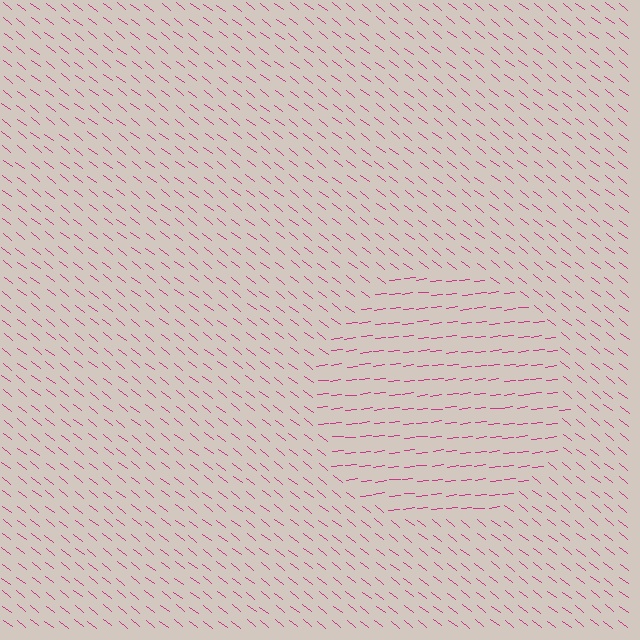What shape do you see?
I see a circle.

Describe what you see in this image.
The image is filled with small magenta line segments. A circle region in the image has lines oriented differently from the surrounding lines, creating a visible texture boundary.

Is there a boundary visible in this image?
Yes, there is a texture boundary formed by a change in line orientation.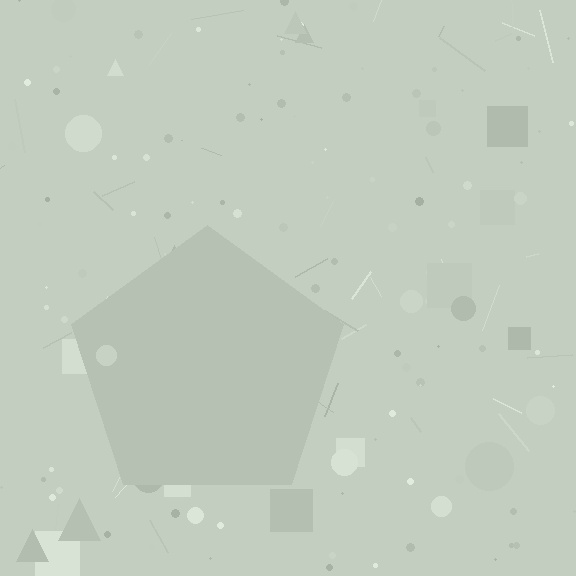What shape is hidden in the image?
A pentagon is hidden in the image.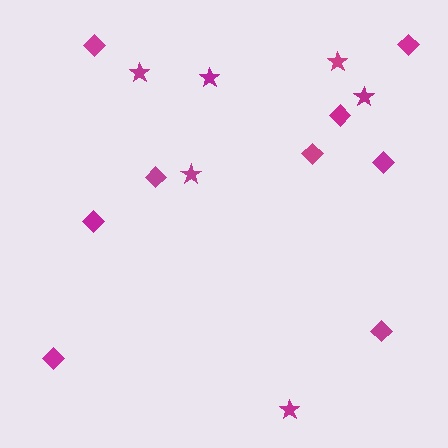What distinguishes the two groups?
There are 2 groups: one group of stars (6) and one group of diamonds (9).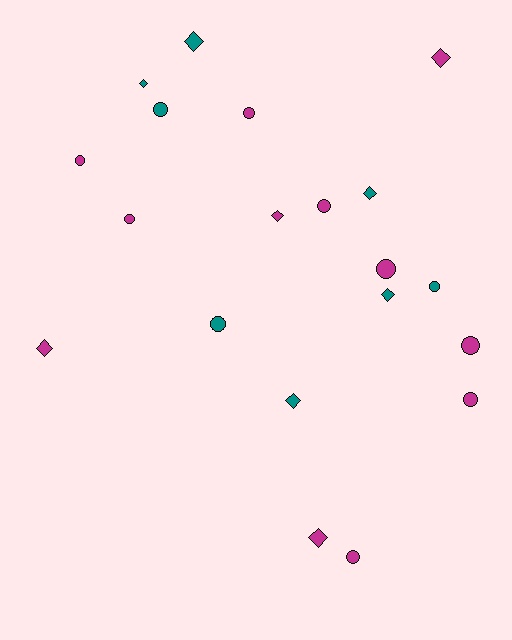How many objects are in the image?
There are 20 objects.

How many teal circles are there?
There are 3 teal circles.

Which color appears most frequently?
Magenta, with 12 objects.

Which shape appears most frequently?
Circle, with 11 objects.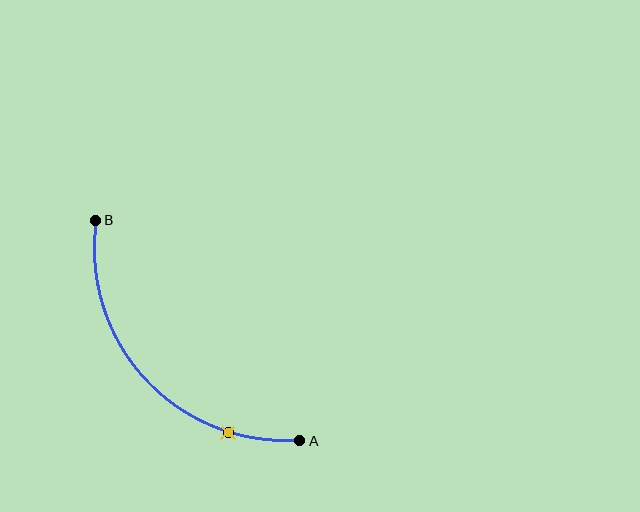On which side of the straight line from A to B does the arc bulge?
The arc bulges below and to the left of the straight line connecting A and B.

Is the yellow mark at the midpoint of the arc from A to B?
No. The yellow mark lies on the arc but is closer to endpoint A. The arc midpoint would be at the point on the curve equidistant along the arc from both A and B.